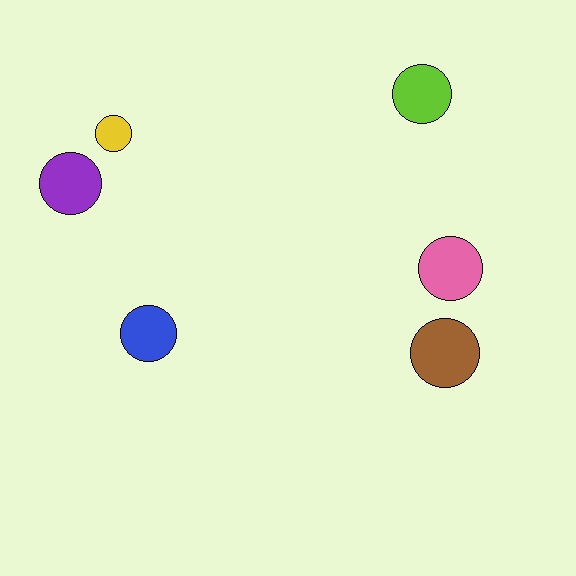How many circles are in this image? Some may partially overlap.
There are 6 circles.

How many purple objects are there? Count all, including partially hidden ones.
There is 1 purple object.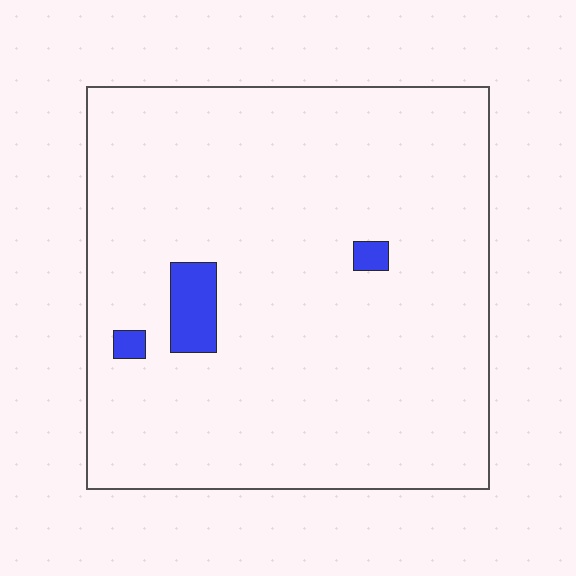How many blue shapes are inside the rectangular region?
3.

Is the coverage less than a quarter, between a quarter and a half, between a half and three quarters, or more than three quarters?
Less than a quarter.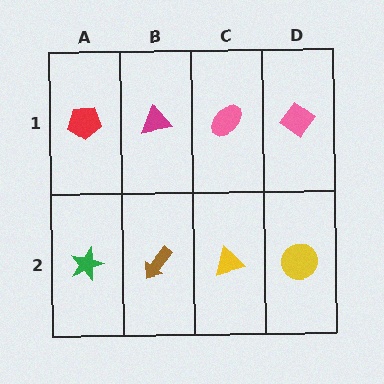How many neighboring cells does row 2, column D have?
2.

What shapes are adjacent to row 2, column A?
A red pentagon (row 1, column A), a brown arrow (row 2, column B).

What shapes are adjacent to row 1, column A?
A green star (row 2, column A), a magenta triangle (row 1, column B).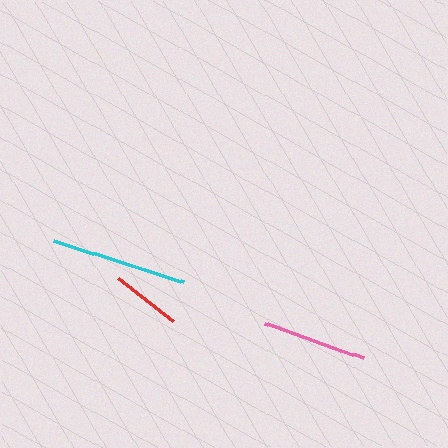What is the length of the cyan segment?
The cyan segment is approximately 136 pixels long.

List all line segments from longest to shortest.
From longest to shortest: cyan, pink, red.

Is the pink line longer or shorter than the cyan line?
The cyan line is longer than the pink line.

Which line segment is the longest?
The cyan line is the longest at approximately 136 pixels.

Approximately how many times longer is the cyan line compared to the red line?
The cyan line is approximately 1.9 times the length of the red line.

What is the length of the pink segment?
The pink segment is approximately 104 pixels long.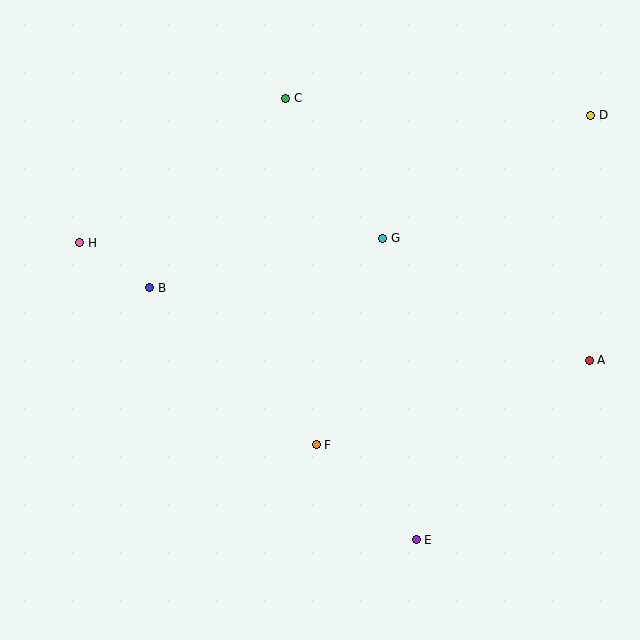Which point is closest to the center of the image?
Point G at (383, 238) is closest to the center.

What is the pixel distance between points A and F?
The distance between A and F is 286 pixels.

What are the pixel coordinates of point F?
Point F is at (316, 445).